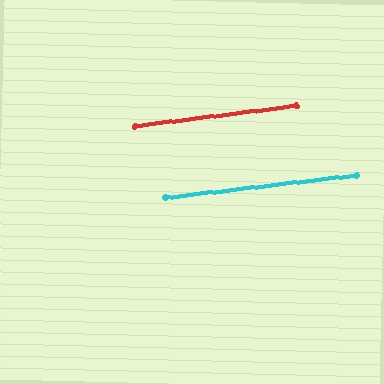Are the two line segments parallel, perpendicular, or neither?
Parallel — their directions differ by only 0.5°.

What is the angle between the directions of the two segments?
Approximately 1 degree.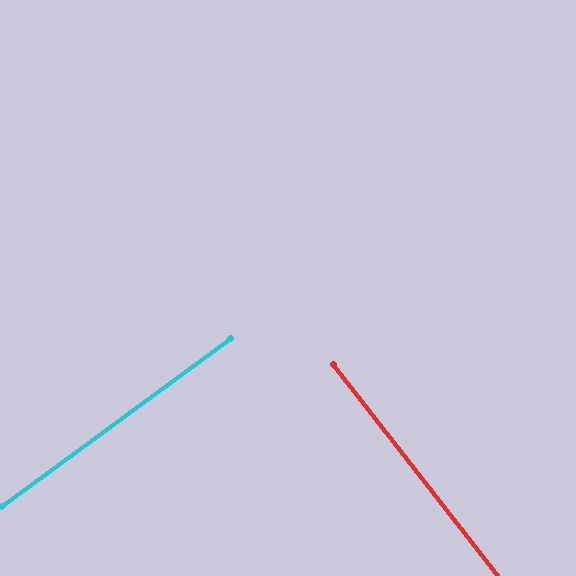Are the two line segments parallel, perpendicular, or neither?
Perpendicular — they meet at approximately 88°.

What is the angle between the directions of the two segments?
Approximately 88 degrees.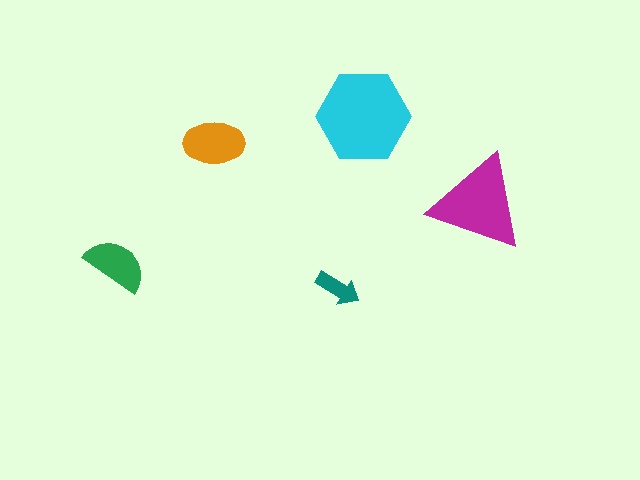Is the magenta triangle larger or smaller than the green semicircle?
Larger.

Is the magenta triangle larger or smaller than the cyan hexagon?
Smaller.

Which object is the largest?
The cyan hexagon.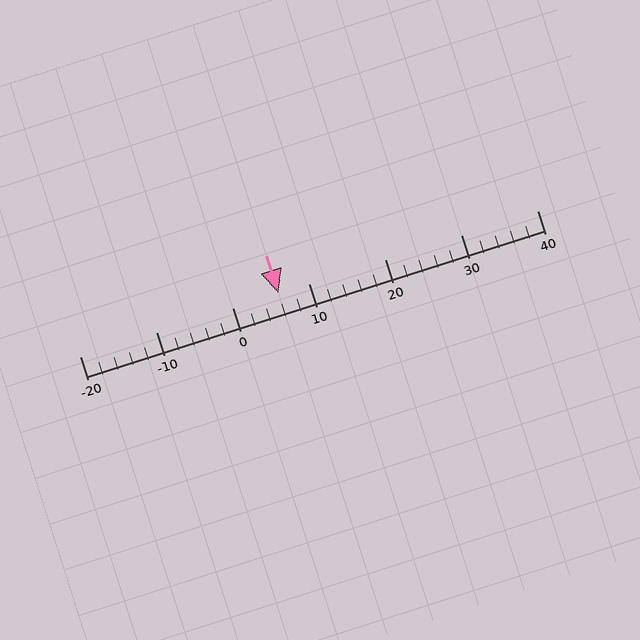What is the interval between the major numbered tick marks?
The major tick marks are spaced 10 units apart.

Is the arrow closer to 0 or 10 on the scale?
The arrow is closer to 10.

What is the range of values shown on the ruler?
The ruler shows values from -20 to 40.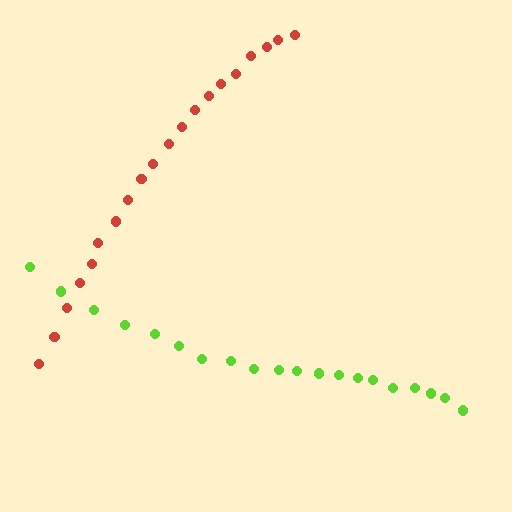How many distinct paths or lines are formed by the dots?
There are 2 distinct paths.